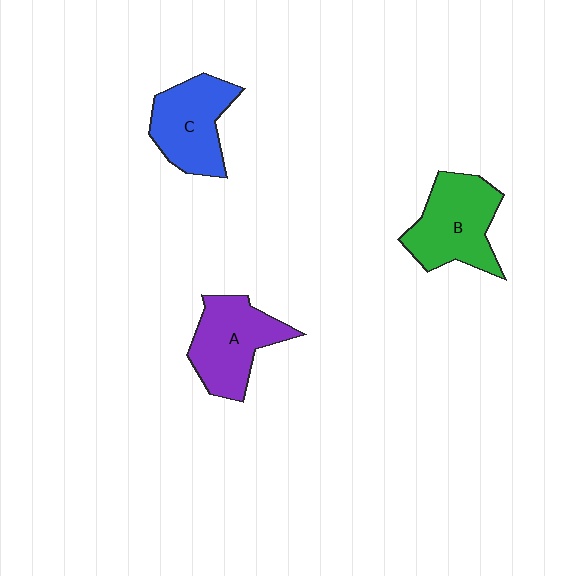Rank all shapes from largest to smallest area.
From largest to smallest: B (green), A (purple), C (blue).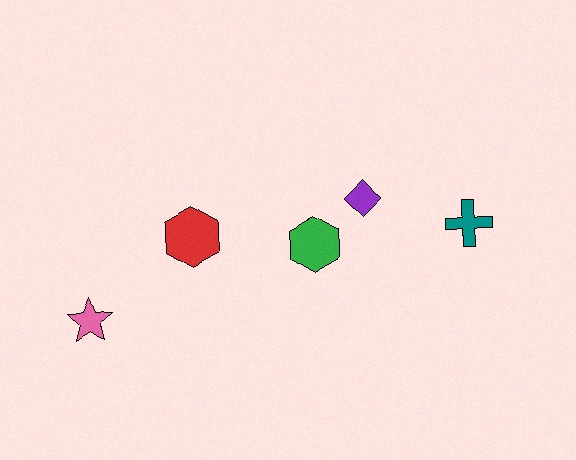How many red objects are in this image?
There is 1 red object.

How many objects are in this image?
There are 5 objects.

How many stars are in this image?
There is 1 star.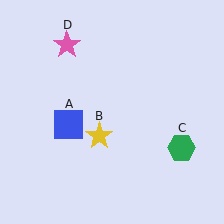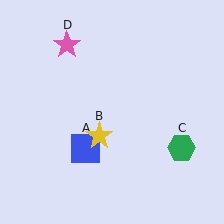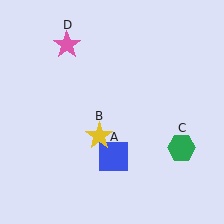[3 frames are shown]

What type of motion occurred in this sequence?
The blue square (object A) rotated counterclockwise around the center of the scene.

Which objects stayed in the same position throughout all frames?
Yellow star (object B) and green hexagon (object C) and pink star (object D) remained stationary.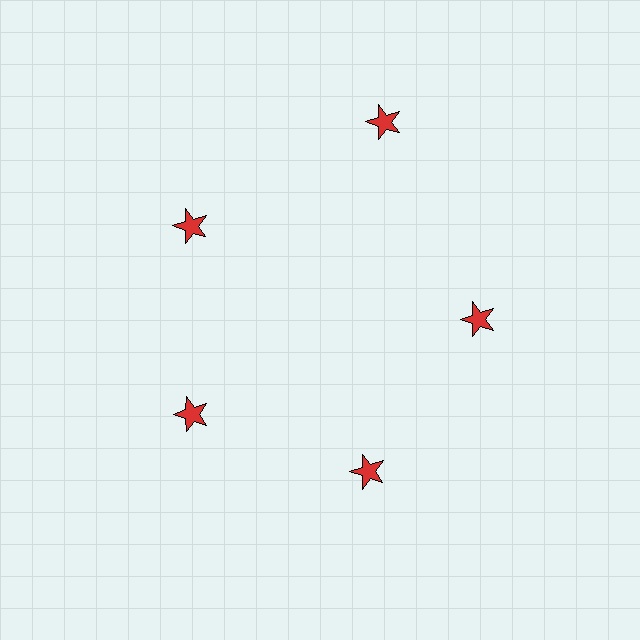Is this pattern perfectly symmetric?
No. The 5 red stars are arranged in a ring, but one element near the 1 o'clock position is pushed outward from the center, breaking the 5-fold rotational symmetry.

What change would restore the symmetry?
The symmetry would be restored by moving it inward, back onto the ring so that all 5 stars sit at equal angles and equal distance from the center.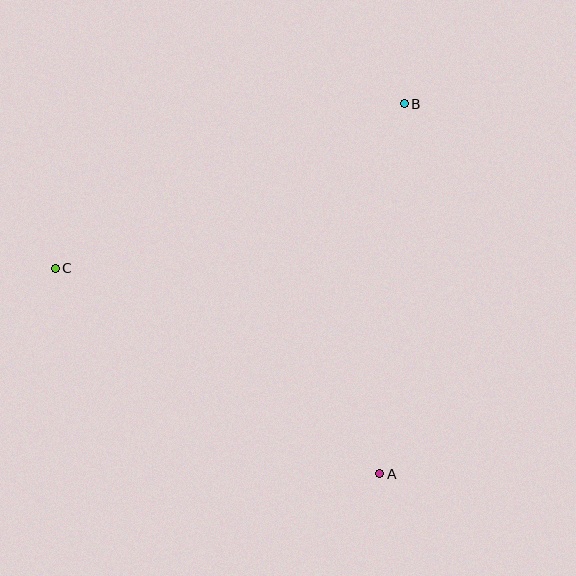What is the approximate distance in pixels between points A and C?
The distance between A and C is approximately 384 pixels.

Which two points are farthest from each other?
Points B and C are farthest from each other.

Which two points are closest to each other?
Points A and B are closest to each other.